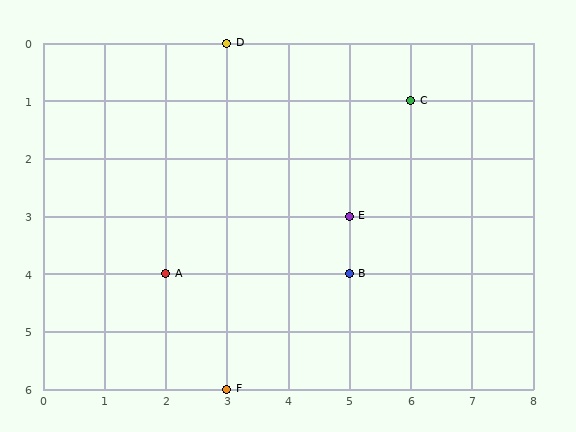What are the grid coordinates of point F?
Point F is at grid coordinates (3, 6).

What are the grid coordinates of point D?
Point D is at grid coordinates (3, 0).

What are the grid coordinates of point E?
Point E is at grid coordinates (5, 3).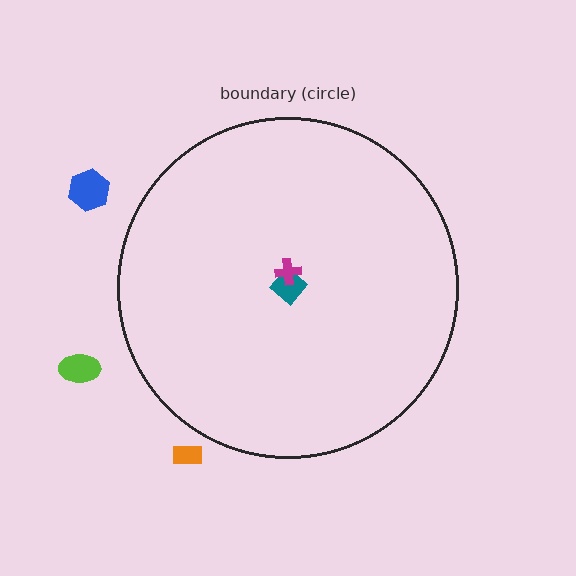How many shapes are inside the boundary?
2 inside, 3 outside.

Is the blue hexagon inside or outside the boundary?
Outside.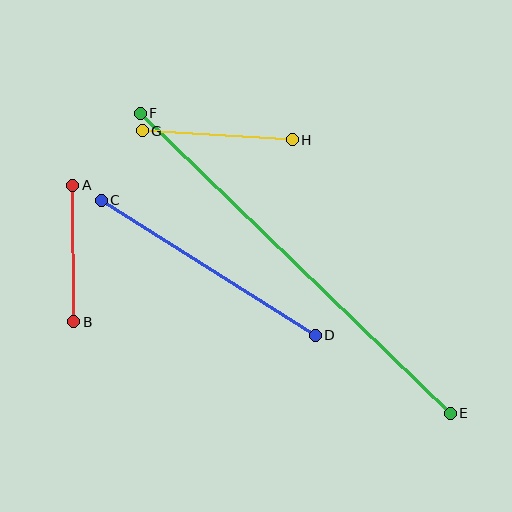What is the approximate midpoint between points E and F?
The midpoint is at approximately (295, 263) pixels.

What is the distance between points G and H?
The distance is approximately 150 pixels.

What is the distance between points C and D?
The distance is approximately 253 pixels.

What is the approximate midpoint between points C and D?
The midpoint is at approximately (208, 268) pixels.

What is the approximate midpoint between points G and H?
The midpoint is at approximately (217, 135) pixels.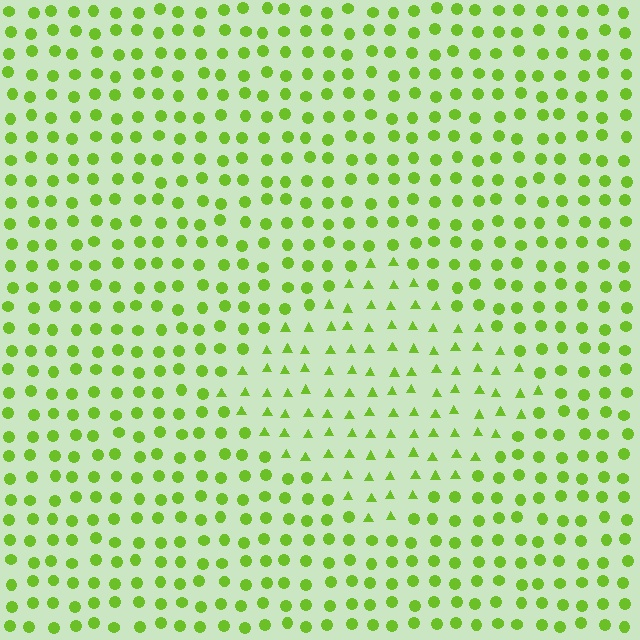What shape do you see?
I see a diamond.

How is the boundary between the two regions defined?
The boundary is defined by a change in element shape: triangles inside vs. circles outside. All elements share the same color and spacing.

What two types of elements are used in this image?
The image uses triangles inside the diamond region and circles outside it.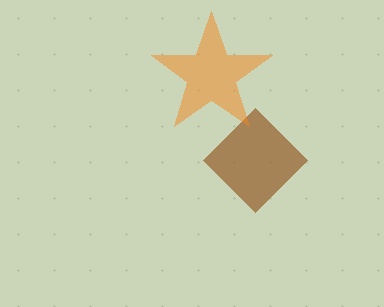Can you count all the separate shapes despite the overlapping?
Yes, there are 2 separate shapes.